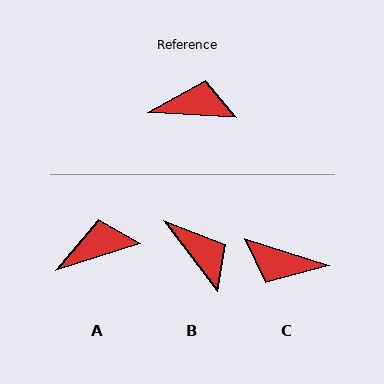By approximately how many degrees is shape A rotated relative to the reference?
Approximately 21 degrees counter-clockwise.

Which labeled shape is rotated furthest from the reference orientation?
C, about 165 degrees away.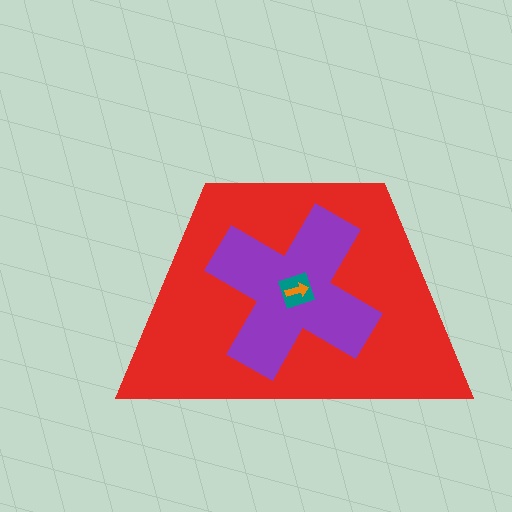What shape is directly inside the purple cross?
The teal diamond.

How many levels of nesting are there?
4.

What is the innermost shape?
The orange arrow.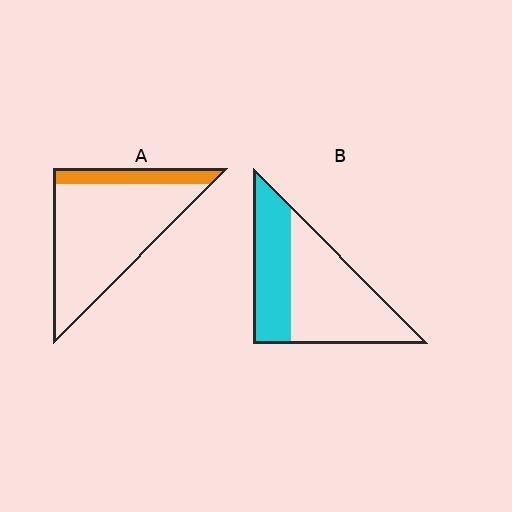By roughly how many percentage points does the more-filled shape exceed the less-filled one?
By roughly 20 percentage points (B over A).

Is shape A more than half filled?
No.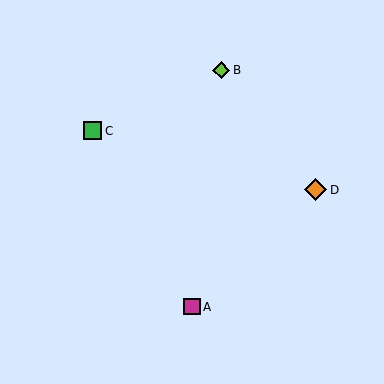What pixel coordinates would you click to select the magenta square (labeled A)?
Click at (192, 307) to select the magenta square A.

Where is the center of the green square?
The center of the green square is at (93, 131).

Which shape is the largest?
The orange diamond (labeled D) is the largest.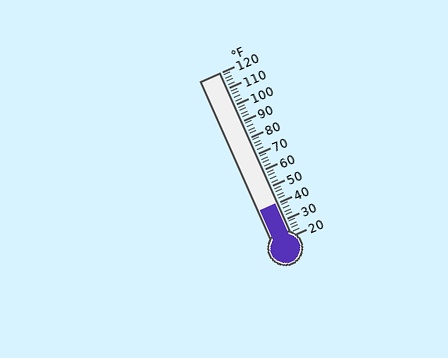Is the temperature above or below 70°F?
The temperature is below 70°F.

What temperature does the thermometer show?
The thermometer shows approximately 40°F.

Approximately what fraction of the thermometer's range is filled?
The thermometer is filled to approximately 20% of its range.